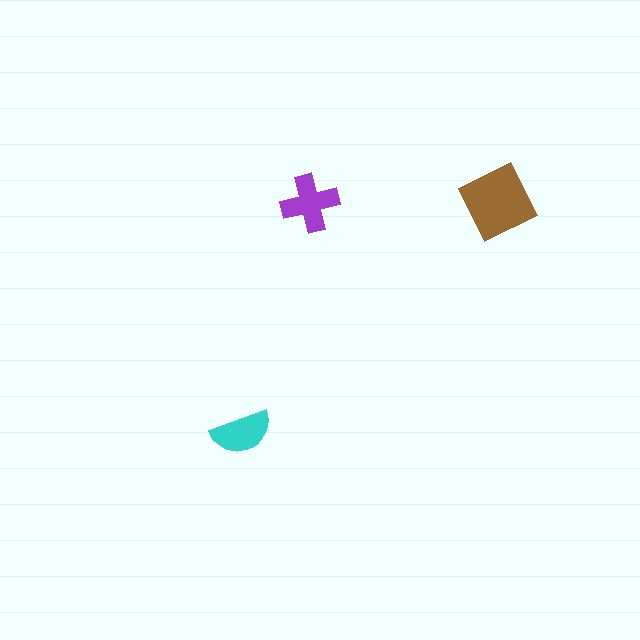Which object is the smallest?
The cyan semicircle.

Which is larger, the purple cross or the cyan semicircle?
The purple cross.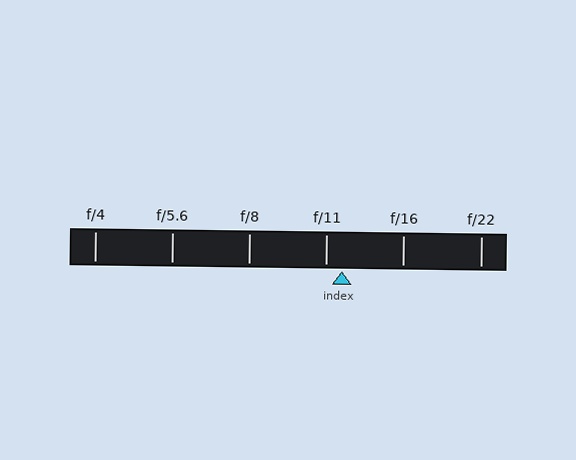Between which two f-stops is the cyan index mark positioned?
The index mark is between f/11 and f/16.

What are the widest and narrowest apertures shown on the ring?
The widest aperture shown is f/4 and the narrowest is f/22.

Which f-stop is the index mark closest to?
The index mark is closest to f/11.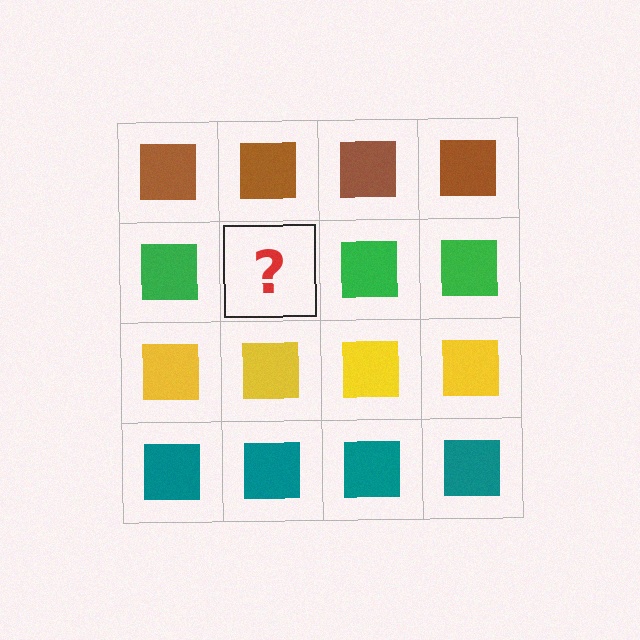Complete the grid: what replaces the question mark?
The question mark should be replaced with a green square.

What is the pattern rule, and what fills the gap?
The rule is that each row has a consistent color. The gap should be filled with a green square.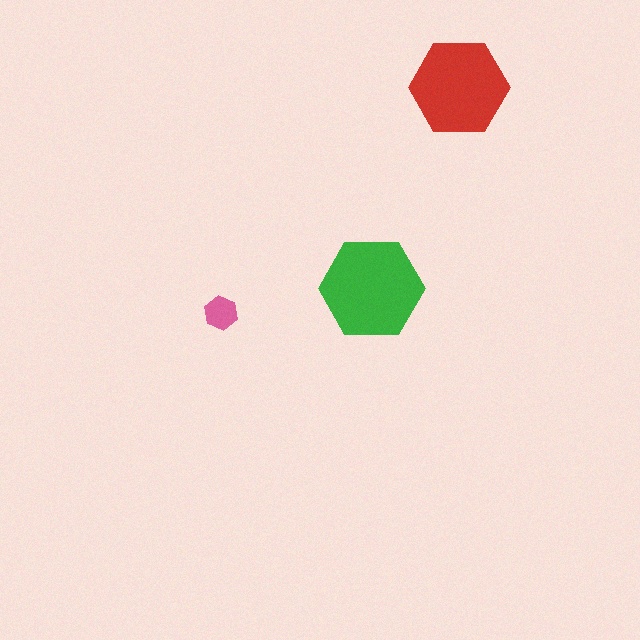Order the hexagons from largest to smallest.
the green one, the red one, the pink one.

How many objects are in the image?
There are 3 objects in the image.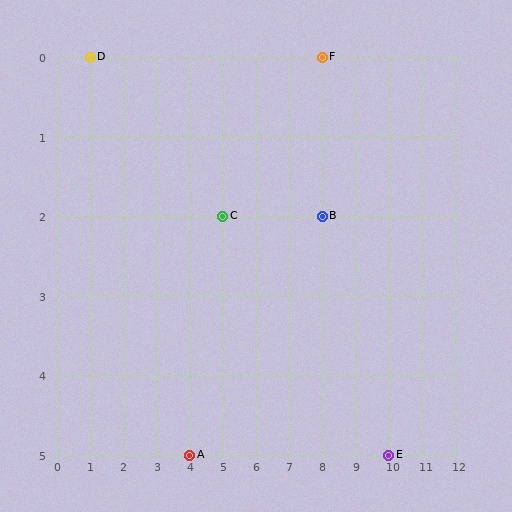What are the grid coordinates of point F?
Point F is at grid coordinates (8, 0).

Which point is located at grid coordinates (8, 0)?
Point F is at (8, 0).